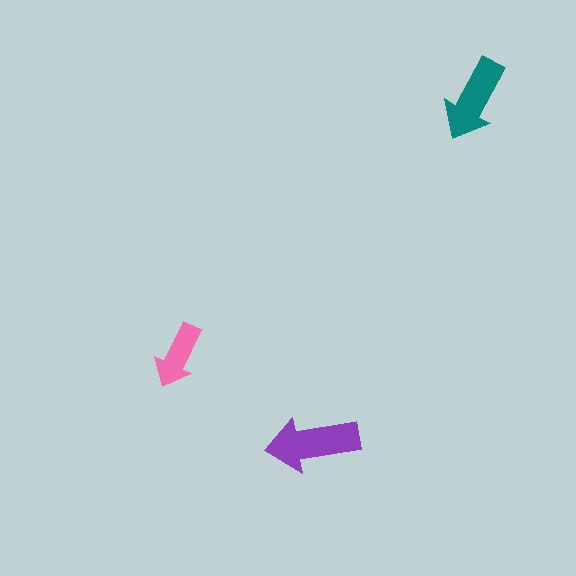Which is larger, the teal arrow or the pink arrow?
The teal one.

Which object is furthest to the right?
The teal arrow is rightmost.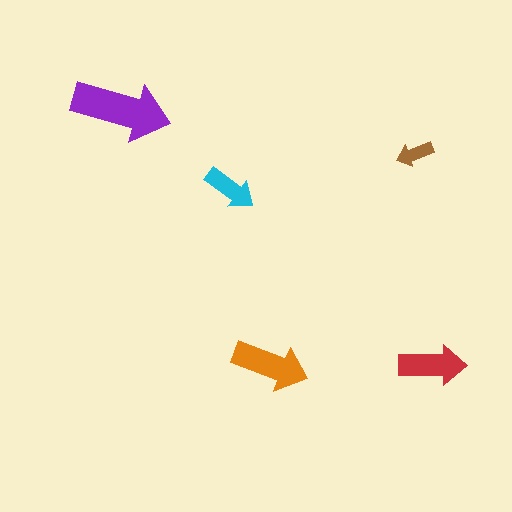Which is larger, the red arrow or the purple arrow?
The purple one.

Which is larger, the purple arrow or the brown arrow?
The purple one.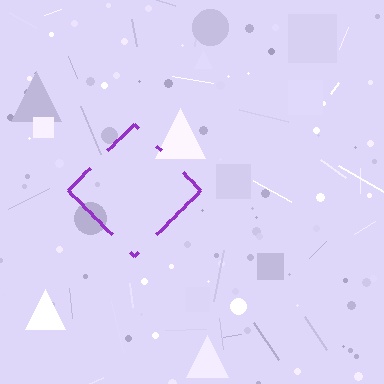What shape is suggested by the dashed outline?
The dashed outline suggests a diamond.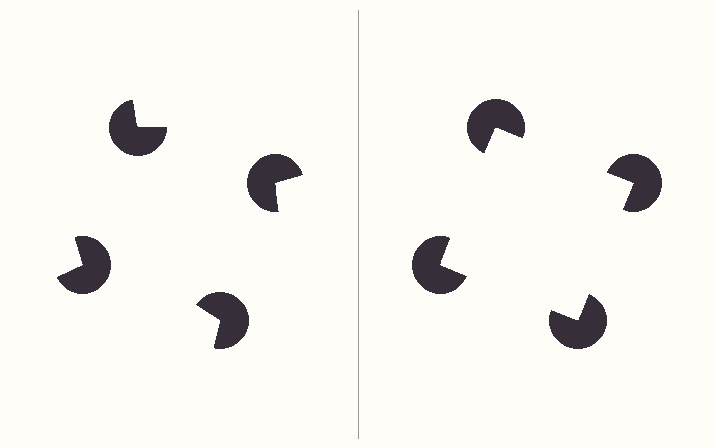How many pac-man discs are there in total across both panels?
8 — 4 on each side.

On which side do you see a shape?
An illusory square appears on the right side. On the left side the wedge cuts are rotated, so no coherent shape forms.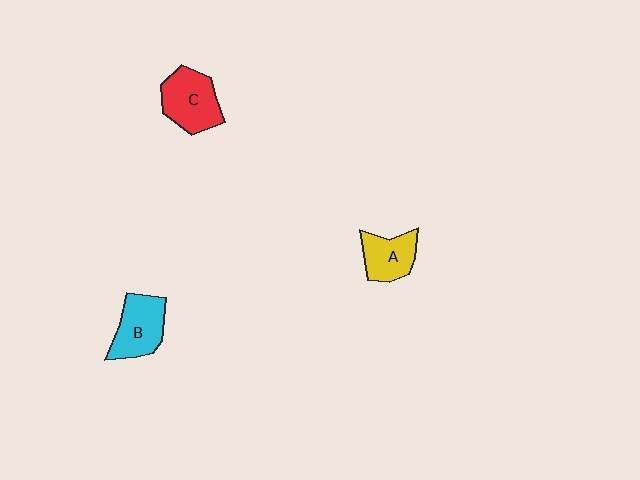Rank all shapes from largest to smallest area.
From largest to smallest: C (red), B (cyan), A (yellow).